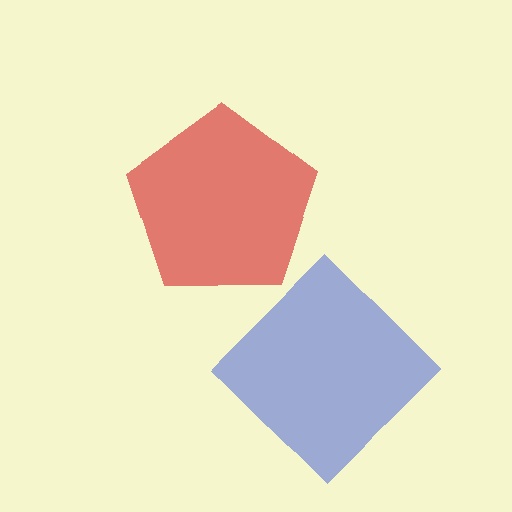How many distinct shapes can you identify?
There are 2 distinct shapes: a blue diamond, a red pentagon.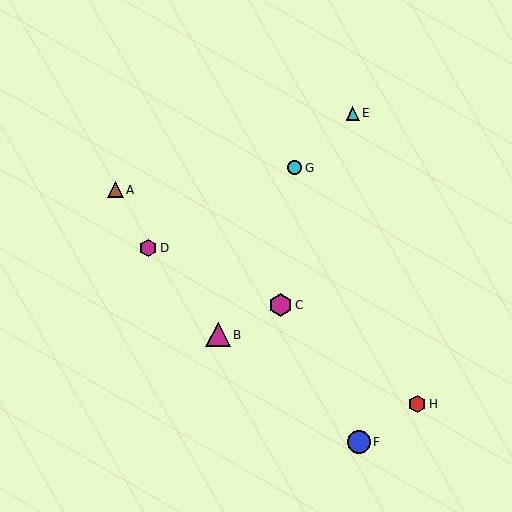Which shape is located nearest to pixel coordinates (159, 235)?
The magenta hexagon (labeled D) at (148, 248) is nearest to that location.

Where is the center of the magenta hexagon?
The center of the magenta hexagon is at (148, 248).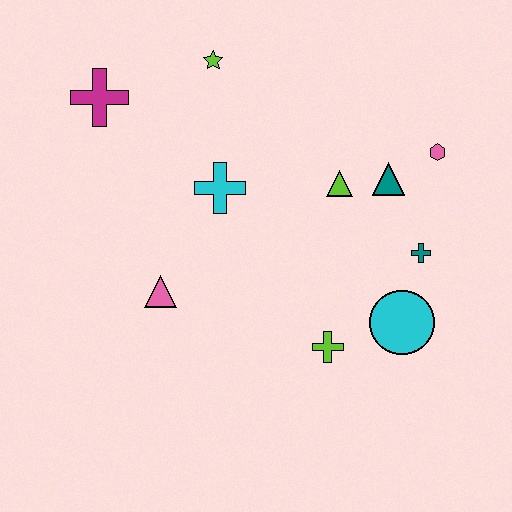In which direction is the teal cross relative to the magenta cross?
The teal cross is to the right of the magenta cross.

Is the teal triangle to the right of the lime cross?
Yes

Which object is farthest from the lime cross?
The magenta cross is farthest from the lime cross.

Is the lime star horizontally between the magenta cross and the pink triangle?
No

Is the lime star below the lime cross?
No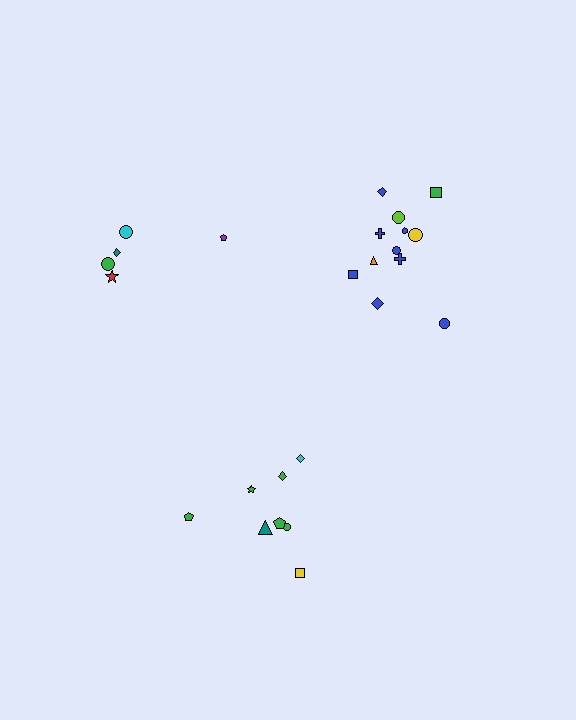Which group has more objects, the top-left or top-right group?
The top-right group.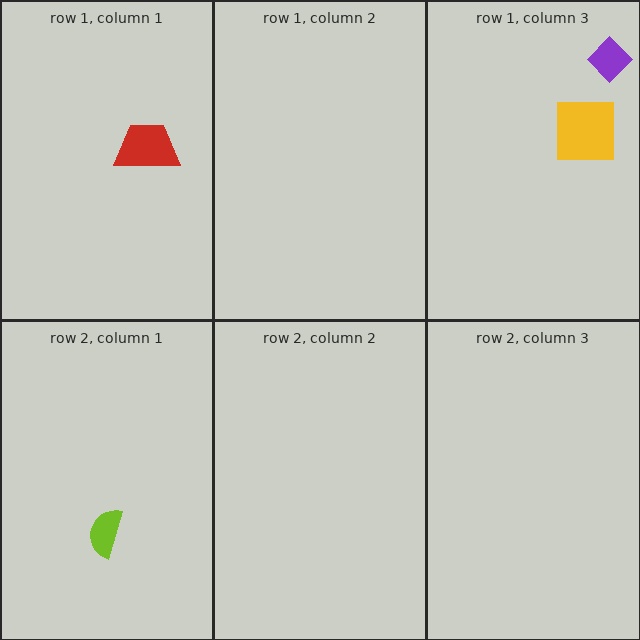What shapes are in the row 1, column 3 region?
The yellow square, the purple diamond.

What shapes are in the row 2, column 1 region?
The lime semicircle.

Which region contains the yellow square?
The row 1, column 3 region.